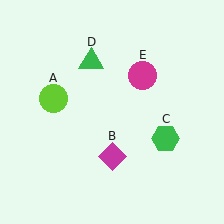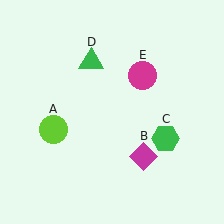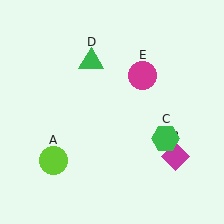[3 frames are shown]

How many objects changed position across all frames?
2 objects changed position: lime circle (object A), magenta diamond (object B).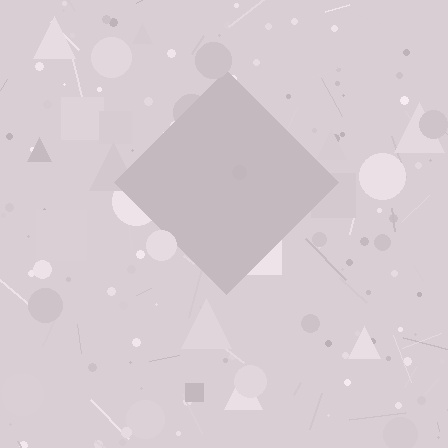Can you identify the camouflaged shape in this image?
The camouflaged shape is a diamond.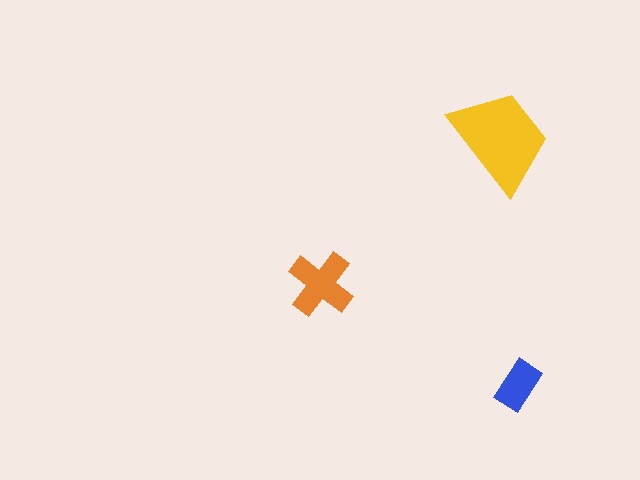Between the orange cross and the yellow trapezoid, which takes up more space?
The yellow trapezoid.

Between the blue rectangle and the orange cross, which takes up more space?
The orange cross.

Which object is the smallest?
The blue rectangle.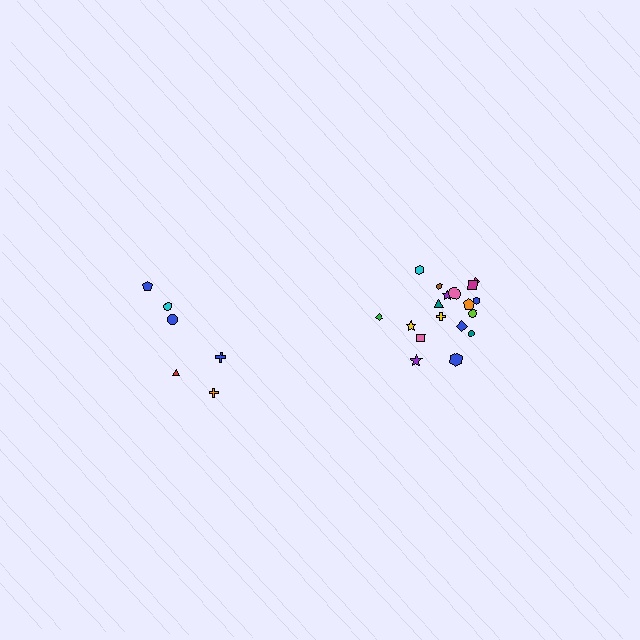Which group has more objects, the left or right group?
The right group.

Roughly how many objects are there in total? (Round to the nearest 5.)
Roughly 25 objects in total.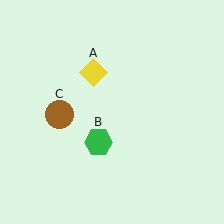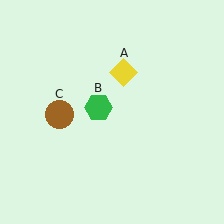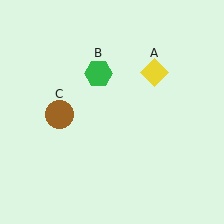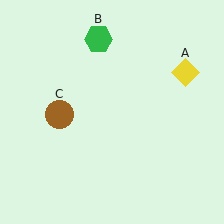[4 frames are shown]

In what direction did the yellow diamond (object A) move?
The yellow diamond (object A) moved right.